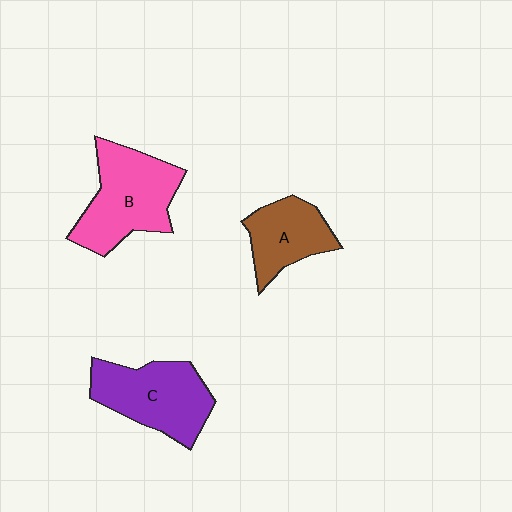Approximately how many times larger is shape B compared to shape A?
Approximately 1.5 times.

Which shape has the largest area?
Shape B (pink).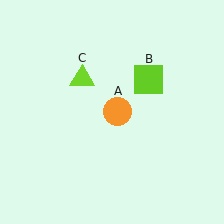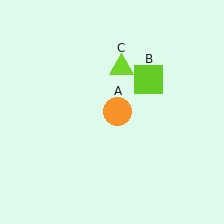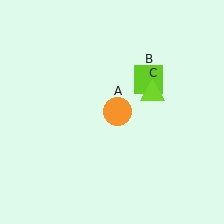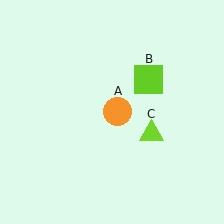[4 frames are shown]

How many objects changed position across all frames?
1 object changed position: lime triangle (object C).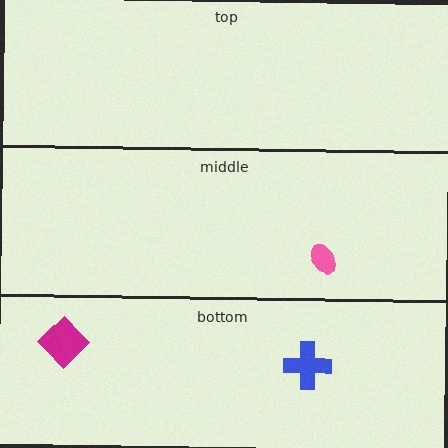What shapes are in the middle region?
The pink ellipse.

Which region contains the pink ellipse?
The middle region.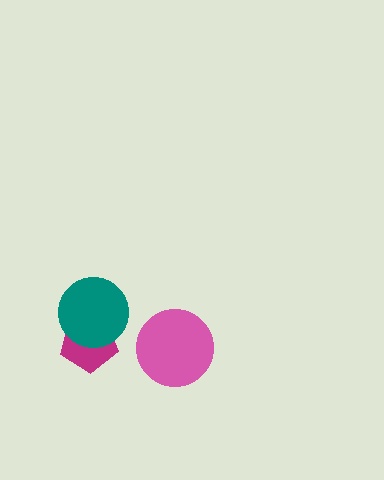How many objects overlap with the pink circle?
0 objects overlap with the pink circle.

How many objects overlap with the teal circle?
1 object overlaps with the teal circle.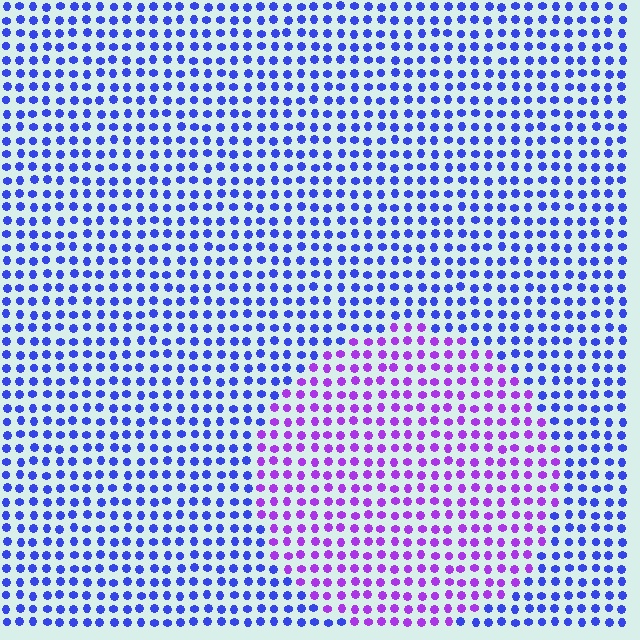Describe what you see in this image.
The image is filled with small blue elements in a uniform arrangement. A circle-shaped region is visible where the elements are tinted to a slightly different hue, forming a subtle color boundary.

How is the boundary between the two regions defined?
The boundary is defined purely by a slight shift in hue (about 46 degrees). Spacing, size, and orientation are identical on both sides.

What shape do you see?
I see a circle.